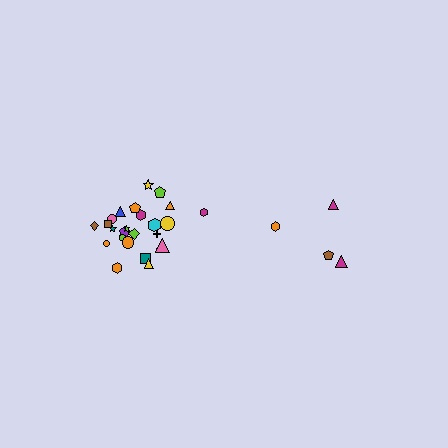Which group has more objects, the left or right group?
The left group.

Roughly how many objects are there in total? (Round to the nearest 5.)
Roughly 30 objects in total.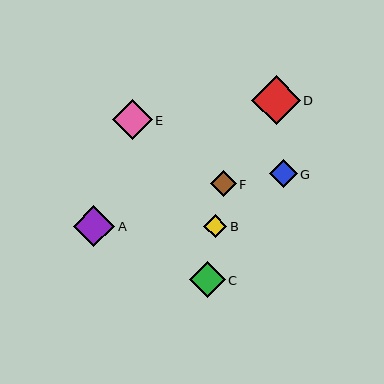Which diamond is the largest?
Diamond D is the largest with a size of approximately 49 pixels.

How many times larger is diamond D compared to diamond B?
Diamond D is approximately 2.1 times the size of diamond B.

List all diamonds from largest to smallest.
From largest to smallest: D, A, E, C, G, F, B.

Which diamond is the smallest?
Diamond B is the smallest with a size of approximately 23 pixels.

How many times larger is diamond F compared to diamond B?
Diamond F is approximately 1.1 times the size of diamond B.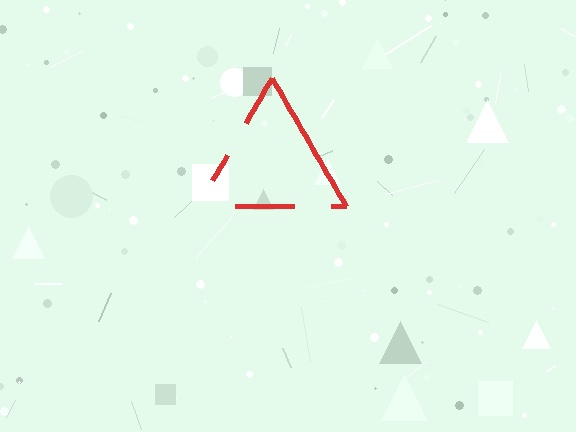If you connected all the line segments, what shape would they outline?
They would outline a triangle.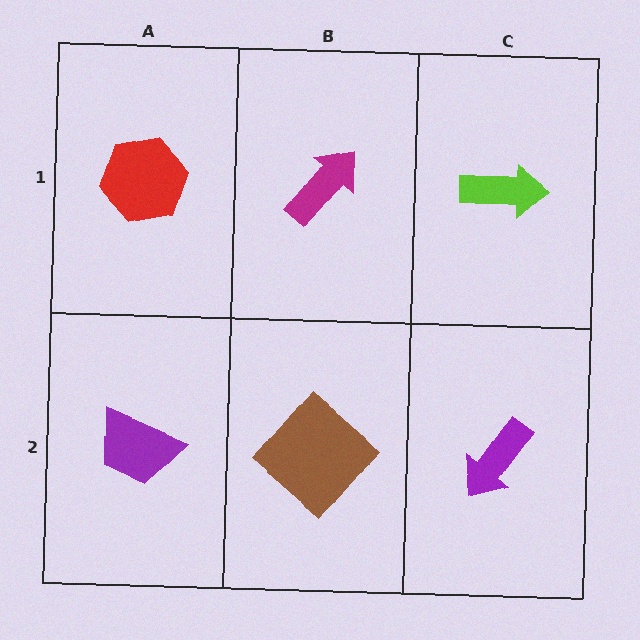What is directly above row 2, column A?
A red hexagon.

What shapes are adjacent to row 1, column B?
A brown diamond (row 2, column B), a red hexagon (row 1, column A), a lime arrow (row 1, column C).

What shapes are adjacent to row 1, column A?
A purple trapezoid (row 2, column A), a magenta arrow (row 1, column B).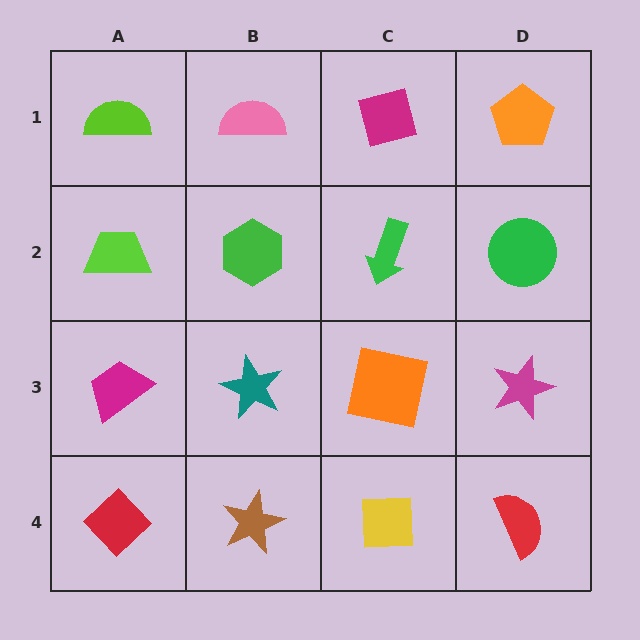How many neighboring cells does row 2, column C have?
4.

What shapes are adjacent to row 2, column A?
A lime semicircle (row 1, column A), a magenta trapezoid (row 3, column A), a green hexagon (row 2, column B).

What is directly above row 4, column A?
A magenta trapezoid.